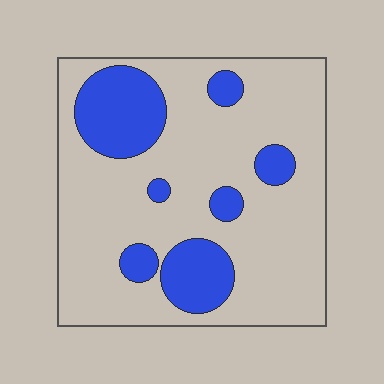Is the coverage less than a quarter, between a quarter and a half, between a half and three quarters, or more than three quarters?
Less than a quarter.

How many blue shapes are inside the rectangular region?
7.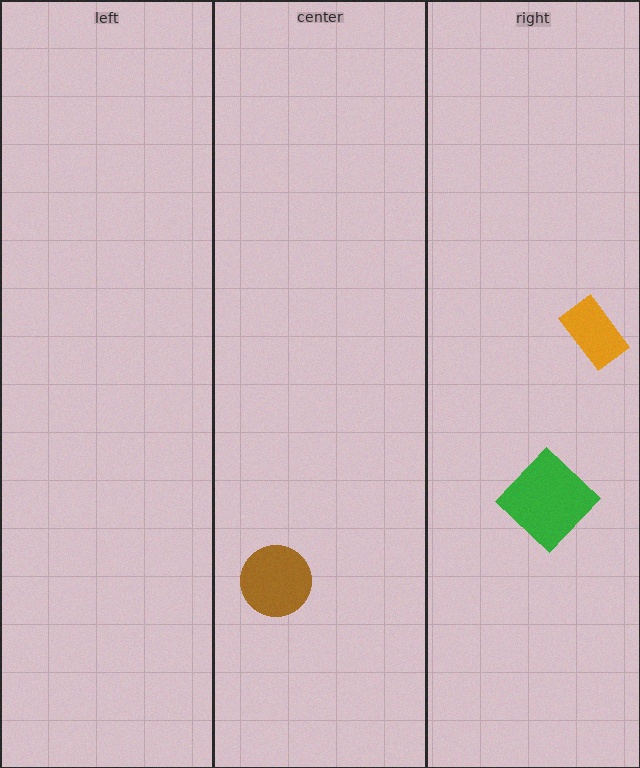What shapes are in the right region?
The green diamond, the orange rectangle.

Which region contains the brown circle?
The center region.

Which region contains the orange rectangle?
The right region.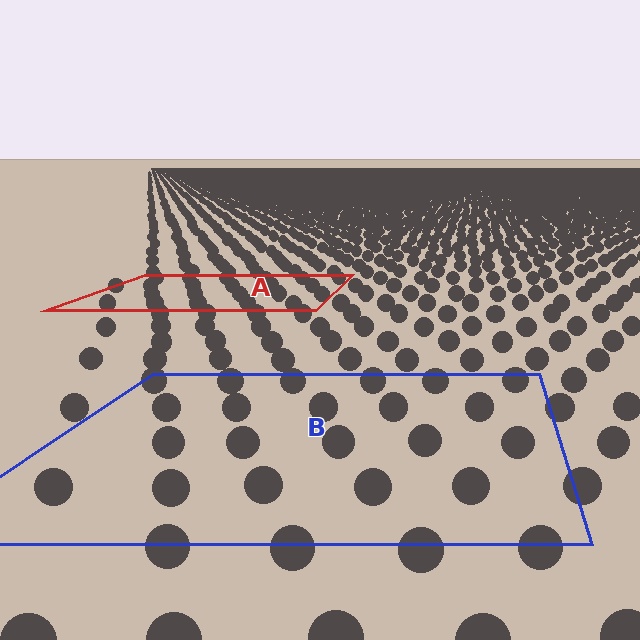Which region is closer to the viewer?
Region B is closer. The texture elements there are larger and more spread out.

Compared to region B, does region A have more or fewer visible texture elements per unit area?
Region A has more texture elements per unit area — they are packed more densely because it is farther away.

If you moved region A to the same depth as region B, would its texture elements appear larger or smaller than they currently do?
They would appear larger. At a closer depth, the same texture elements are projected at a bigger on-screen size.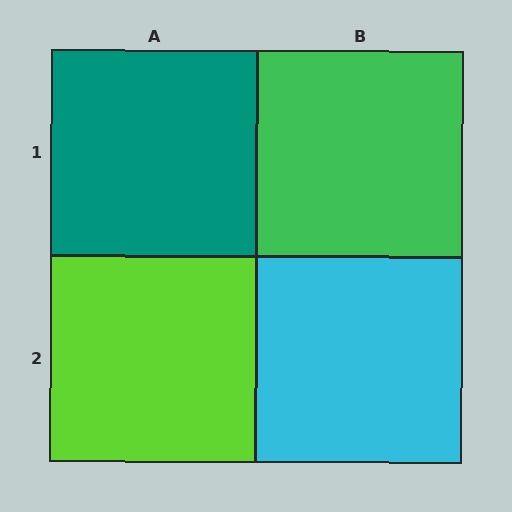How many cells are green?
1 cell is green.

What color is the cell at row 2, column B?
Cyan.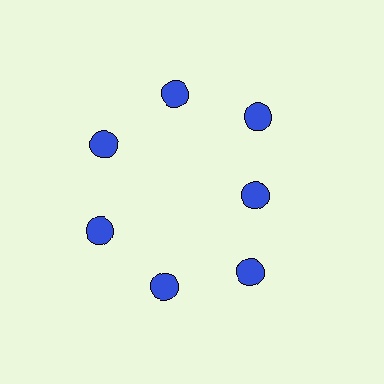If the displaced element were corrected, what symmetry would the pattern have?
It would have 7-fold rotational symmetry — the pattern would map onto itself every 51 degrees.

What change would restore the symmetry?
The symmetry would be restored by moving it outward, back onto the ring so that all 7 circles sit at equal angles and equal distance from the center.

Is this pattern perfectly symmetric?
No. The 7 blue circles are arranged in a ring, but one element near the 3 o'clock position is pulled inward toward the center, breaking the 7-fold rotational symmetry.